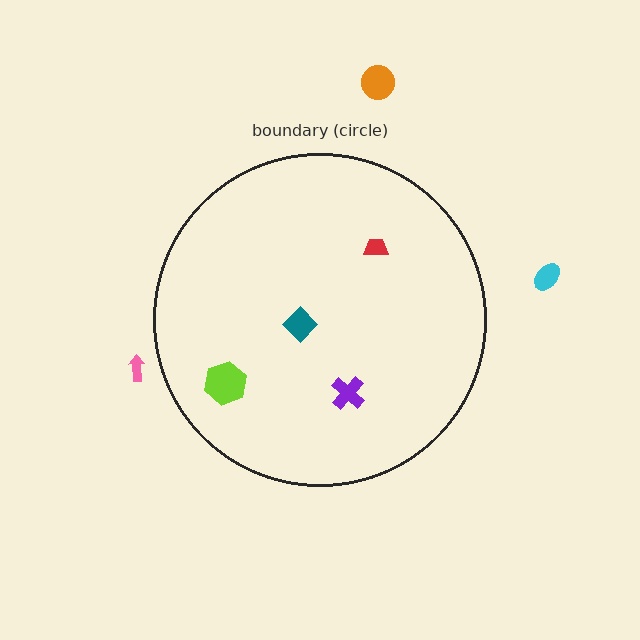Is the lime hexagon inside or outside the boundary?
Inside.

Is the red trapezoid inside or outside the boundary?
Inside.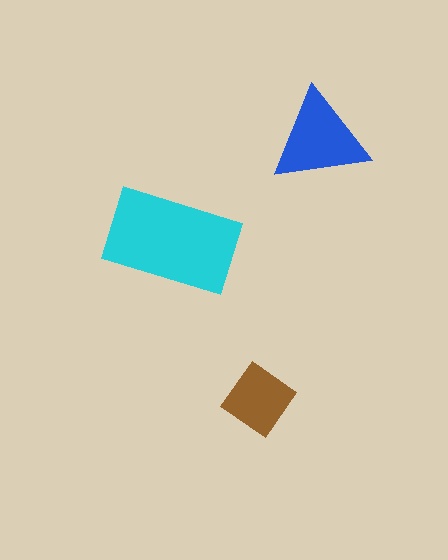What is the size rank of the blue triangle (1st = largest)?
2nd.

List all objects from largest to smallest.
The cyan rectangle, the blue triangle, the brown diamond.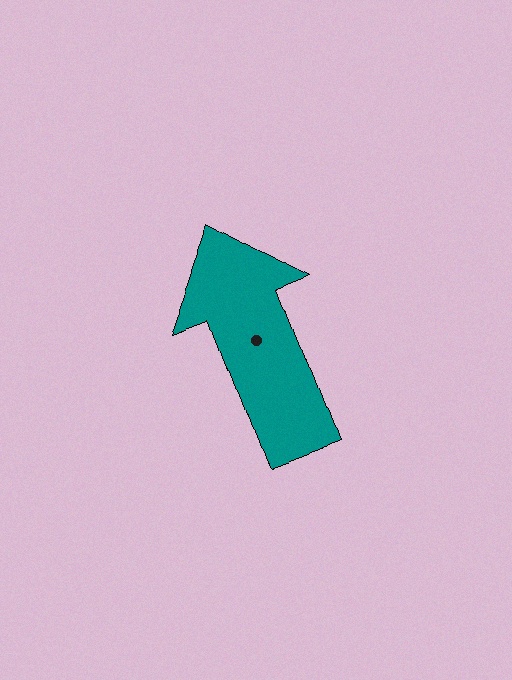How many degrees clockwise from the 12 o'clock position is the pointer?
Approximately 339 degrees.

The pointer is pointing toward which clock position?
Roughly 11 o'clock.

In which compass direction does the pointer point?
North.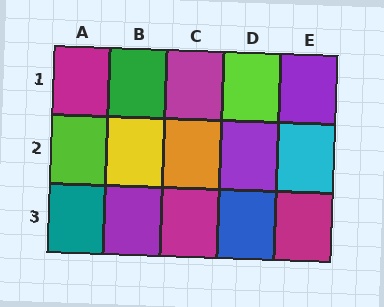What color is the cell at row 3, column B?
Purple.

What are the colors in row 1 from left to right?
Magenta, green, magenta, lime, purple.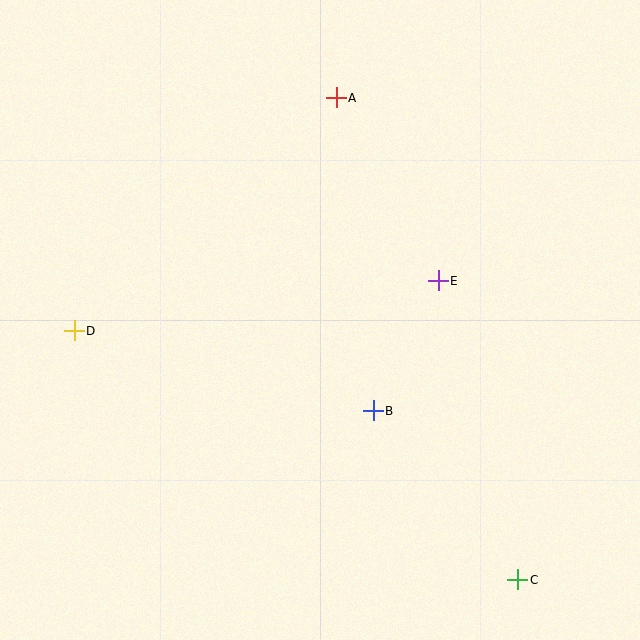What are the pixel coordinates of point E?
Point E is at (438, 281).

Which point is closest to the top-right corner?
Point A is closest to the top-right corner.